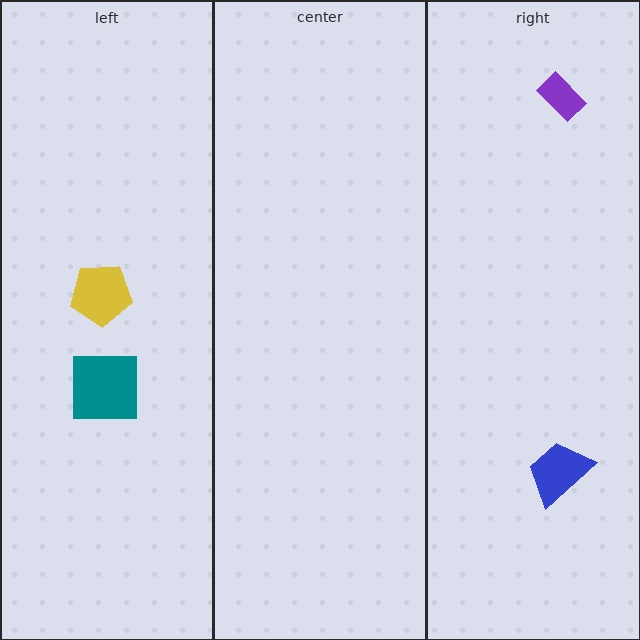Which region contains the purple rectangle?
The right region.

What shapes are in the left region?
The yellow pentagon, the teal square.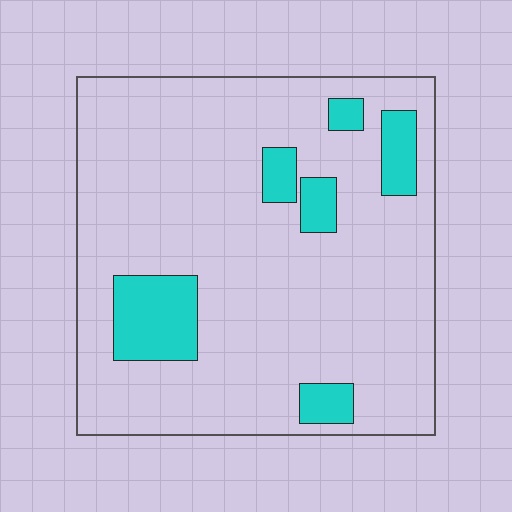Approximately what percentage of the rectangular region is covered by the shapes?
Approximately 15%.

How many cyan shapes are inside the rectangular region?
6.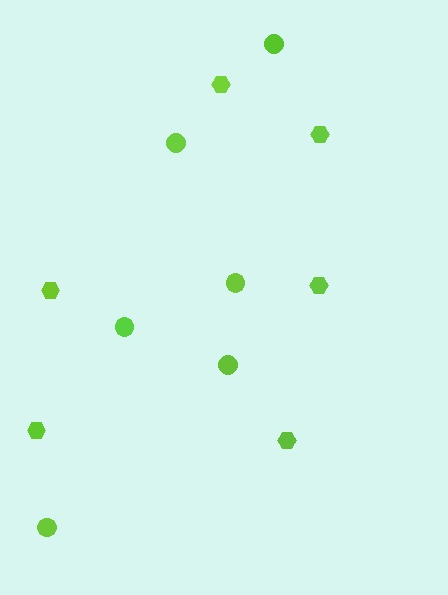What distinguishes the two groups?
There are 2 groups: one group of circles (6) and one group of hexagons (6).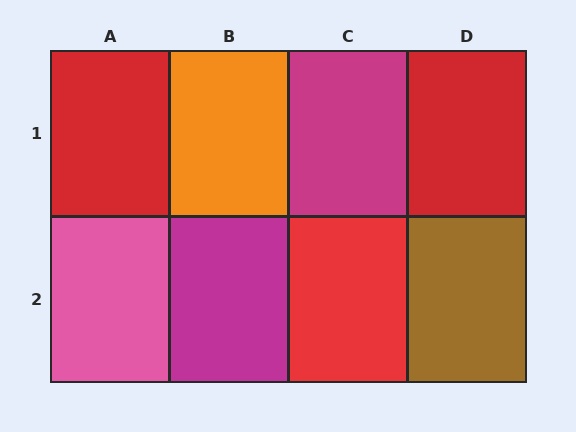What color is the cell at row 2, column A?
Pink.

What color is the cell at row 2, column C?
Red.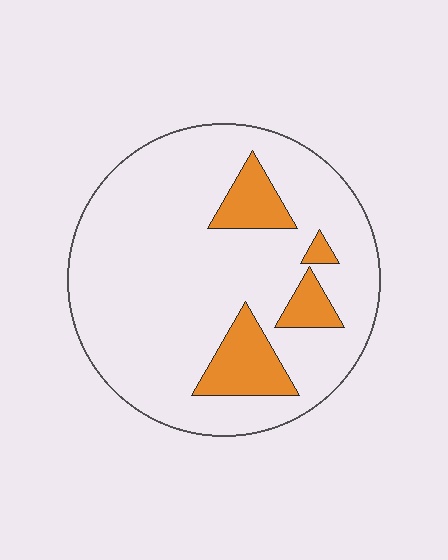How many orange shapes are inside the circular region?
4.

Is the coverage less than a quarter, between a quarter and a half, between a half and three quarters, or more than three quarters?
Less than a quarter.